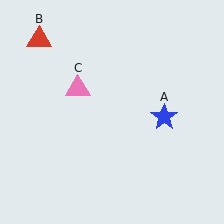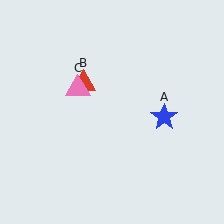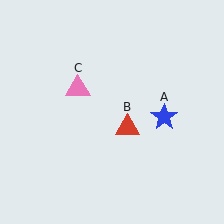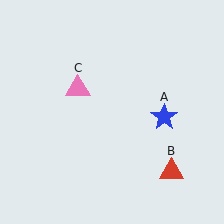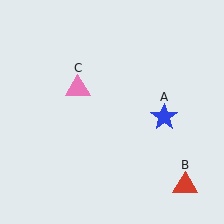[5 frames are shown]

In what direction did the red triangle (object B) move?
The red triangle (object B) moved down and to the right.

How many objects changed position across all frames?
1 object changed position: red triangle (object B).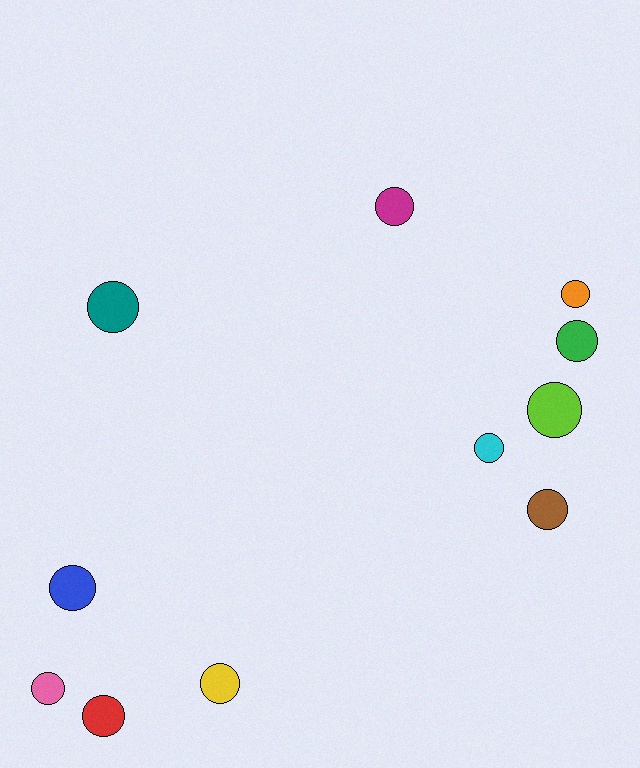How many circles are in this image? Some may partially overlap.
There are 11 circles.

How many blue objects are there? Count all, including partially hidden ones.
There is 1 blue object.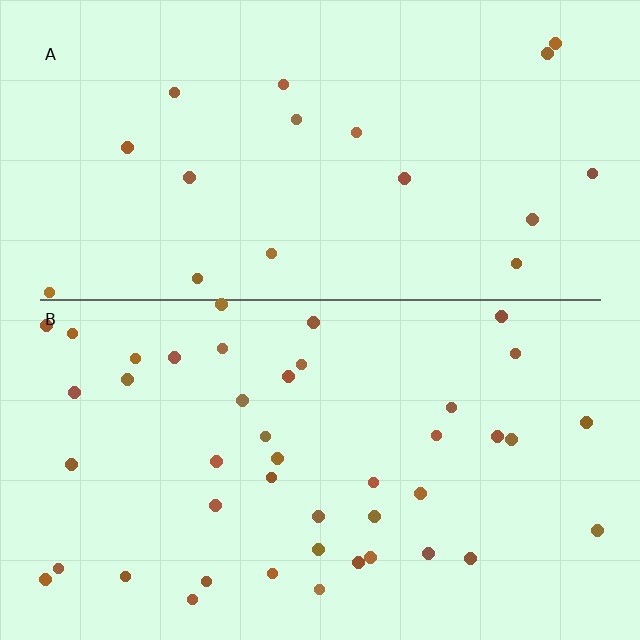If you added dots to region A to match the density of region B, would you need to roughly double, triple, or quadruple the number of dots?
Approximately double.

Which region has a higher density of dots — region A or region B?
B (the bottom).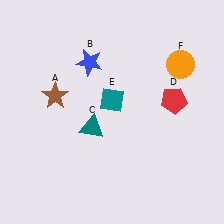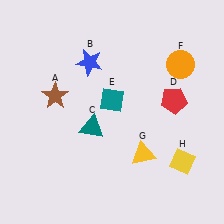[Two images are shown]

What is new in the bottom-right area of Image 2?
A yellow diamond (H) was added in the bottom-right area of Image 2.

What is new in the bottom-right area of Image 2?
A yellow triangle (G) was added in the bottom-right area of Image 2.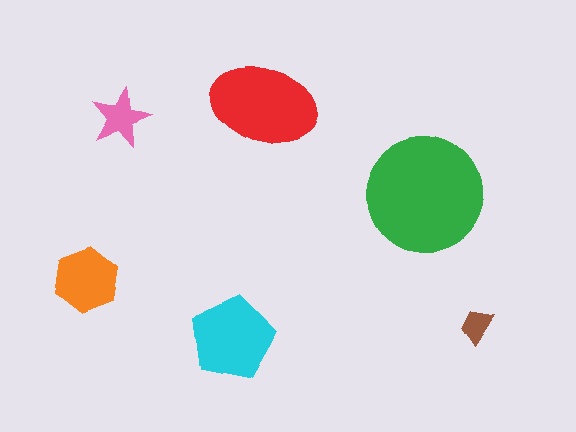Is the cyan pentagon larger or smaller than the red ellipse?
Smaller.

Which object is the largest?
The green circle.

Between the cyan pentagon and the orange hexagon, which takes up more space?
The cyan pentagon.